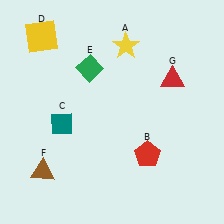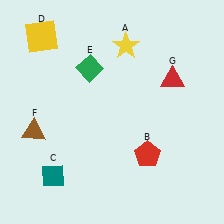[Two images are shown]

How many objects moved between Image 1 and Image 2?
2 objects moved between the two images.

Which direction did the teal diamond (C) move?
The teal diamond (C) moved down.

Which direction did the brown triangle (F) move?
The brown triangle (F) moved up.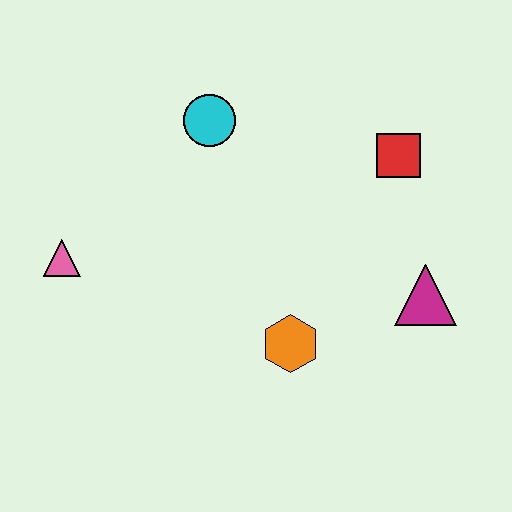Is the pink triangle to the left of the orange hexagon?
Yes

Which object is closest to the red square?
The magenta triangle is closest to the red square.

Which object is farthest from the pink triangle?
The magenta triangle is farthest from the pink triangle.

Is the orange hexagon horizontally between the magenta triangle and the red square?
No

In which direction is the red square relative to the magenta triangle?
The red square is above the magenta triangle.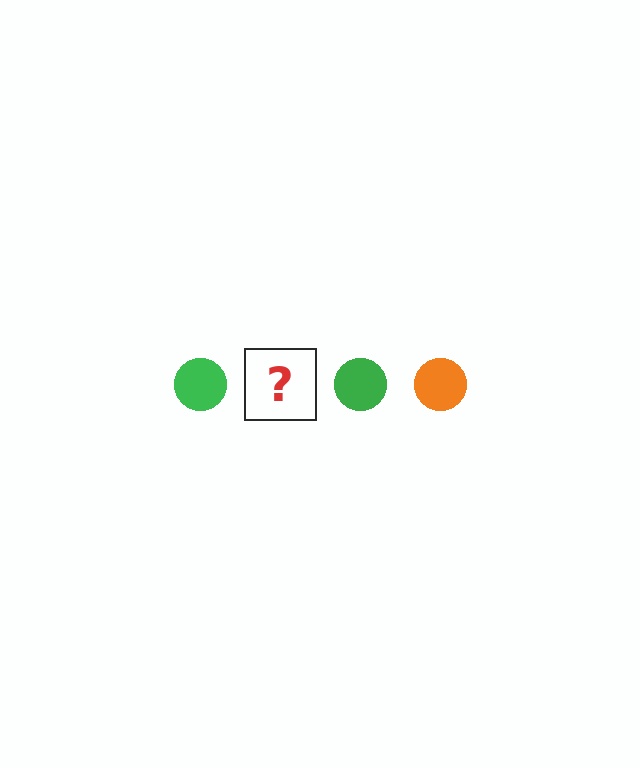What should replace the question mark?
The question mark should be replaced with an orange circle.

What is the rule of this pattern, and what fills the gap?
The rule is that the pattern cycles through green, orange circles. The gap should be filled with an orange circle.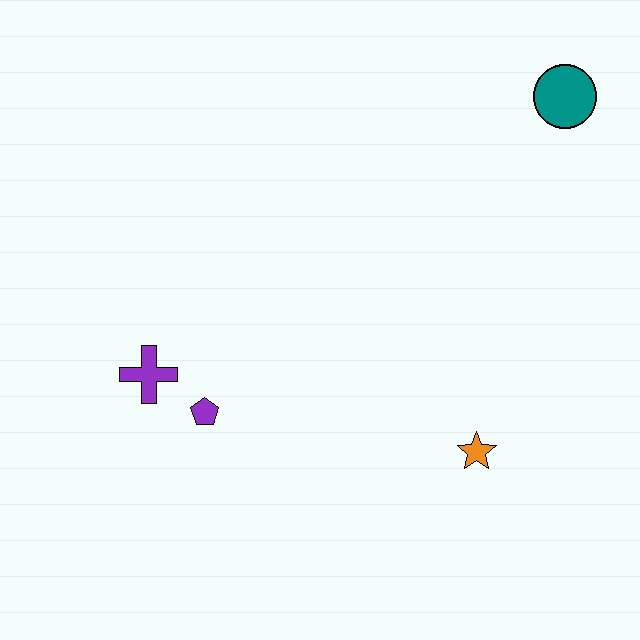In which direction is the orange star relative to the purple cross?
The orange star is to the right of the purple cross.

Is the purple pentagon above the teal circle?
No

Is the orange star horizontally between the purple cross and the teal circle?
Yes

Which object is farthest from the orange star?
The teal circle is farthest from the orange star.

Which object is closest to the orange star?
The purple pentagon is closest to the orange star.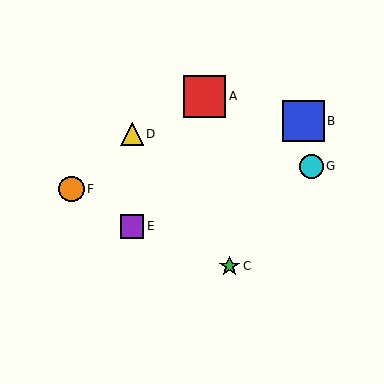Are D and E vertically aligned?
Yes, both are at x≈132.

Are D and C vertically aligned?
No, D is at x≈132 and C is at x≈229.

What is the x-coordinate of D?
Object D is at x≈132.